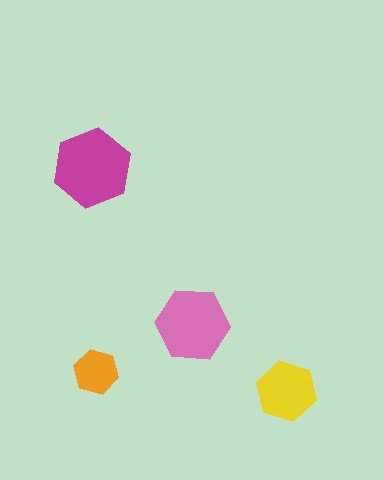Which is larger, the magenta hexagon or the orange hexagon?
The magenta one.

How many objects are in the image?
There are 4 objects in the image.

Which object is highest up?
The magenta hexagon is topmost.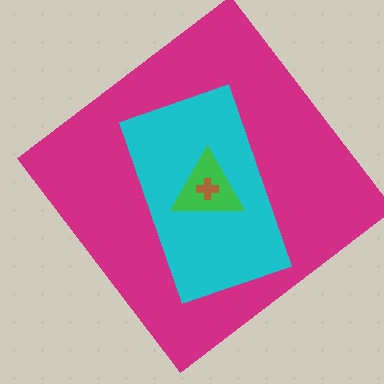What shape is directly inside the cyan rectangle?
The green triangle.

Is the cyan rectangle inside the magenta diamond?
Yes.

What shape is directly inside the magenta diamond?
The cyan rectangle.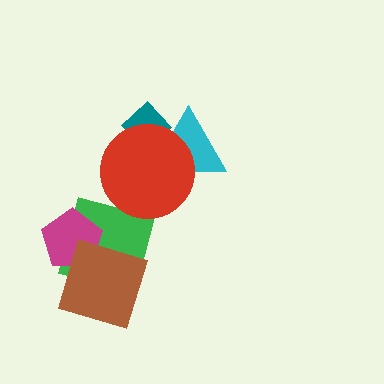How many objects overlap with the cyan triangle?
2 objects overlap with the cyan triangle.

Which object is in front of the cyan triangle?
The red circle is in front of the cyan triangle.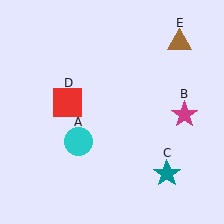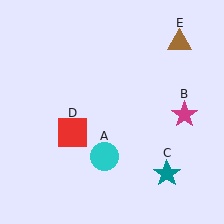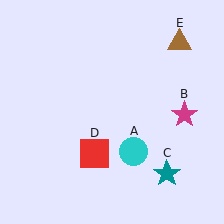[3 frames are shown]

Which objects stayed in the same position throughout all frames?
Magenta star (object B) and teal star (object C) and brown triangle (object E) remained stationary.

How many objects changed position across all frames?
2 objects changed position: cyan circle (object A), red square (object D).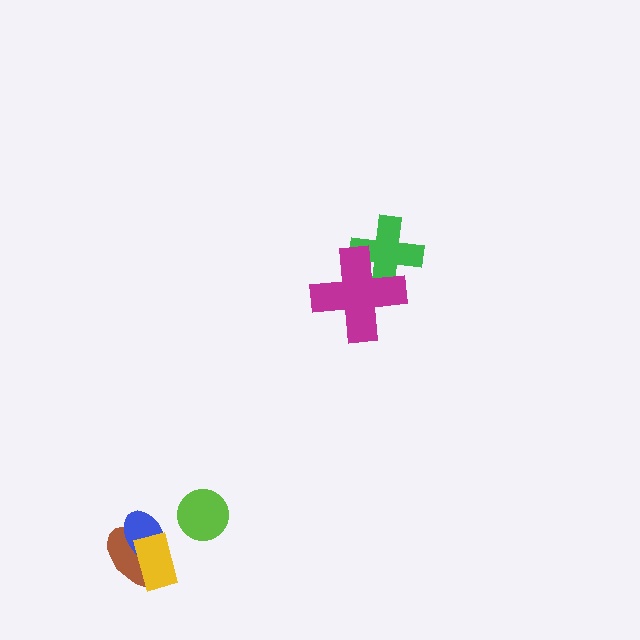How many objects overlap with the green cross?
1 object overlaps with the green cross.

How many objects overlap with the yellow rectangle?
2 objects overlap with the yellow rectangle.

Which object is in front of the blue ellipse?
The yellow rectangle is in front of the blue ellipse.